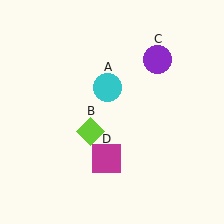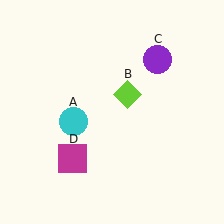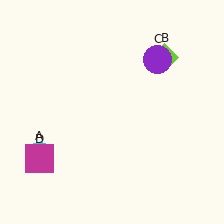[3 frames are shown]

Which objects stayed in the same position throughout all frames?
Purple circle (object C) remained stationary.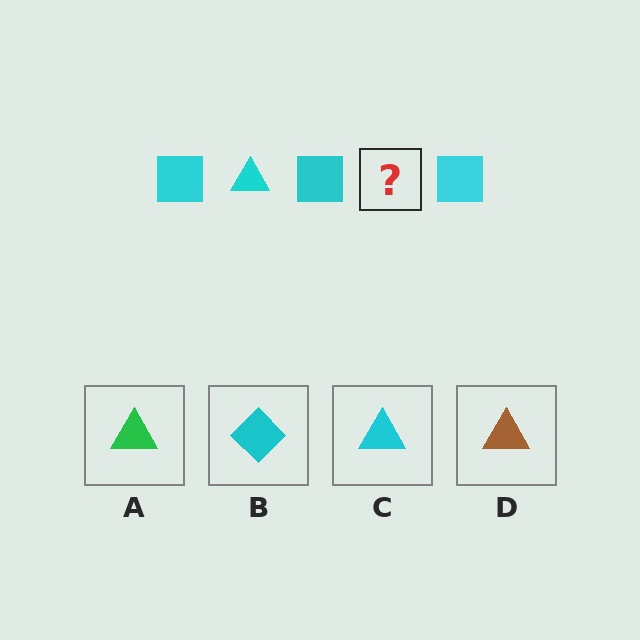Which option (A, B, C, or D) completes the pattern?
C.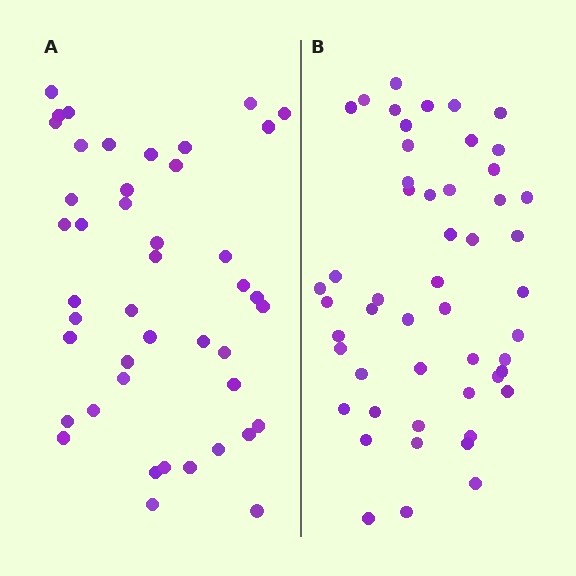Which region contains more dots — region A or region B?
Region B (the right region) has more dots.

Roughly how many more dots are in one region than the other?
Region B has roughly 8 or so more dots than region A.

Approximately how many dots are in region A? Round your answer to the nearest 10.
About 40 dots. (The exact count is 44, which rounds to 40.)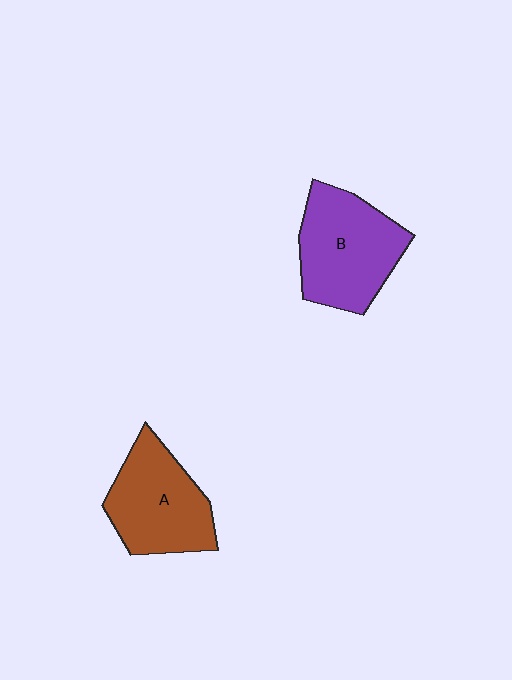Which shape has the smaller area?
Shape A (brown).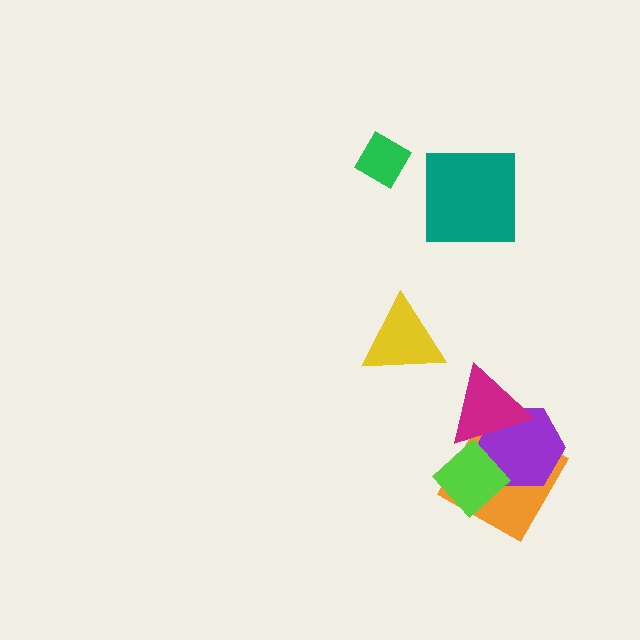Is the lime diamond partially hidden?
Yes, it is partially covered by another shape.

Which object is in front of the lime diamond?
The magenta triangle is in front of the lime diamond.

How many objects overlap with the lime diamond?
3 objects overlap with the lime diamond.